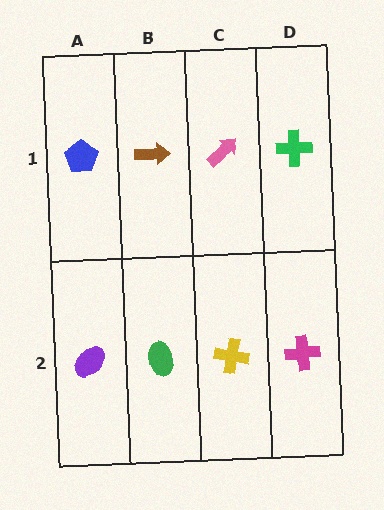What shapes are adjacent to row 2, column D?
A green cross (row 1, column D), a yellow cross (row 2, column C).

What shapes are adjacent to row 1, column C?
A yellow cross (row 2, column C), a brown arrow (row 1, column B), a green cross (row 1, column D).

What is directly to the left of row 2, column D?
A yellow cross.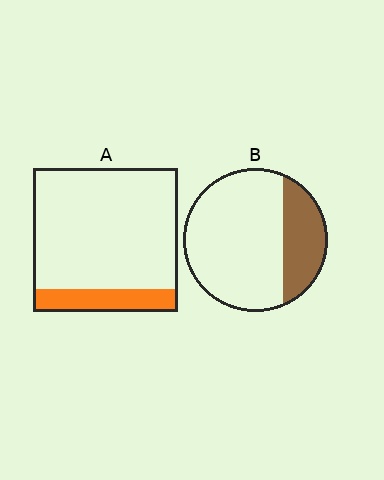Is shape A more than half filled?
No.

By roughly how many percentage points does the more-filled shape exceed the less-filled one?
By roughly 10 percentage points (B over A).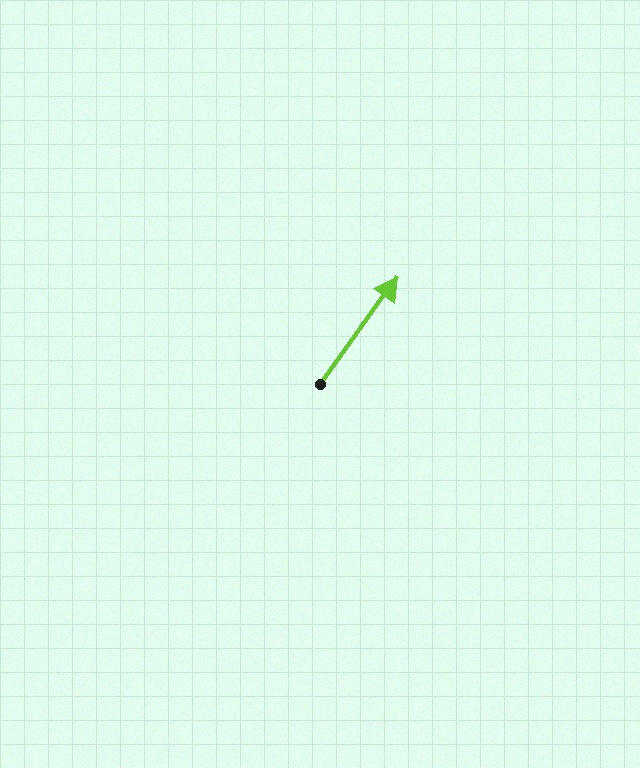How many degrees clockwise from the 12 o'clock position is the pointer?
Approximately 36 degrees.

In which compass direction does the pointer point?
Northeast.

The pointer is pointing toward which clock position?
Roughly 1 o'clock.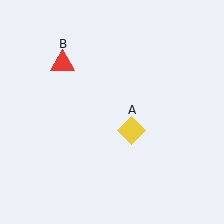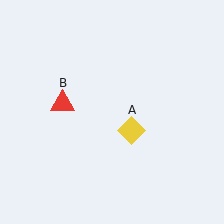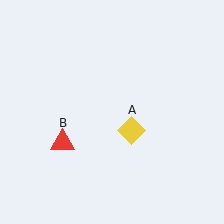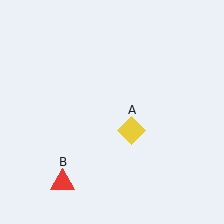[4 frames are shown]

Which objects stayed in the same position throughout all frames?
Yellow diamond (object A) remained stationary.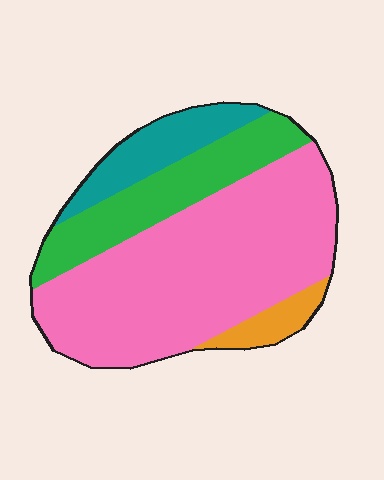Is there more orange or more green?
Green.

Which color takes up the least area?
Orange, at roughly 5%.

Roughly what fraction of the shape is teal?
Teal takes up about one eighth (1/8) of the shape.